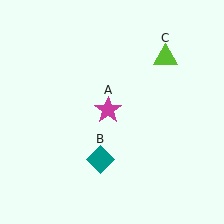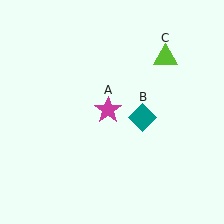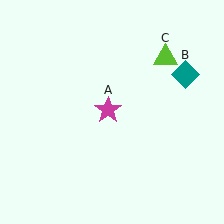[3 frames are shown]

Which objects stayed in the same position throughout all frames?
Magenta star (object A) and lime triangle (object C) remained stationary.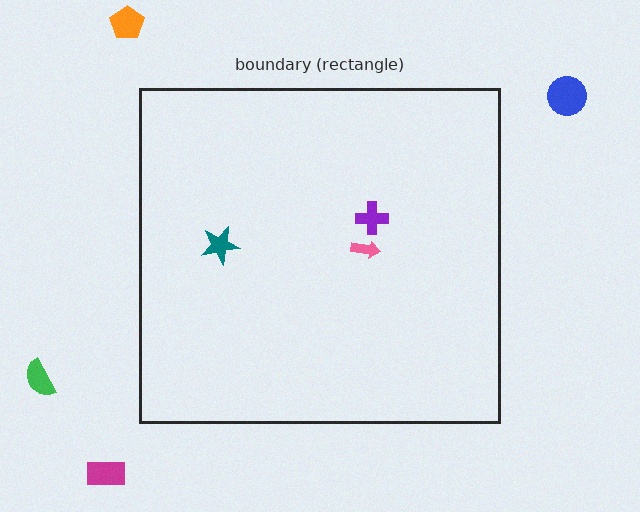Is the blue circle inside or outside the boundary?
Outside.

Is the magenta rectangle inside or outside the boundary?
Outside.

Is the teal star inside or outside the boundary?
Inside.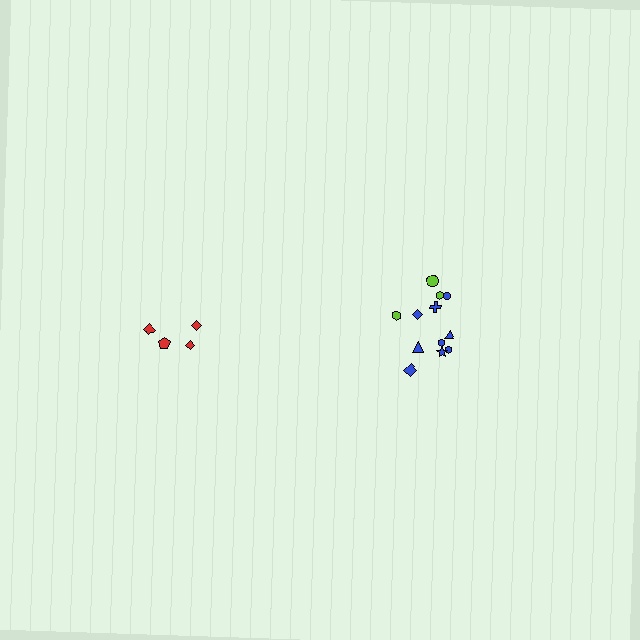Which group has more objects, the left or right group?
The right group.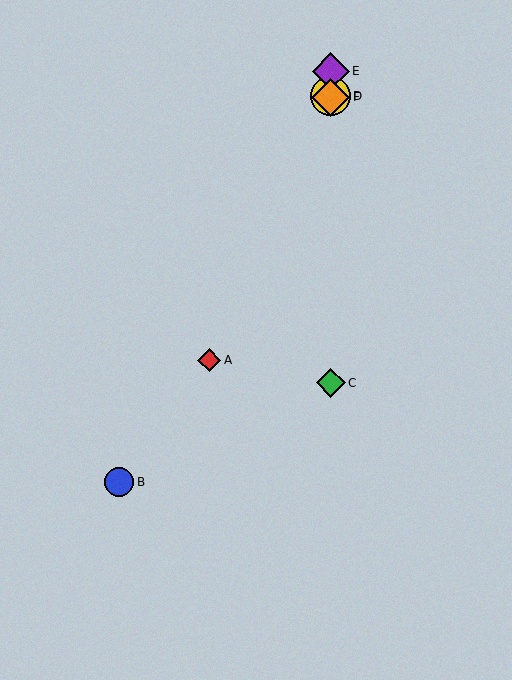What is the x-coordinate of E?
Object E is at x≈331.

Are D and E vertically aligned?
Yes, both are at x≈331.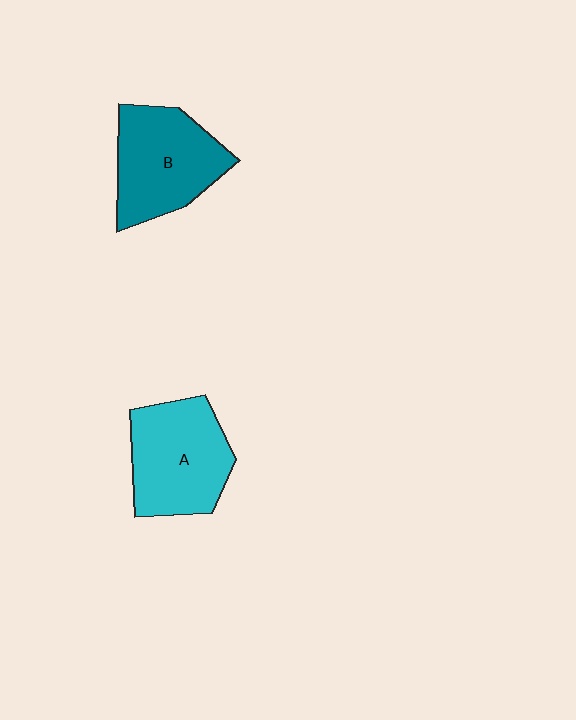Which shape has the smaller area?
Shape B (teal).